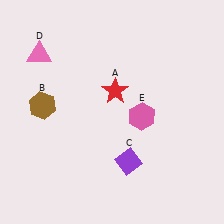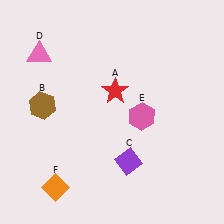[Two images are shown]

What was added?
An orange diamond (F) was added in Image 2.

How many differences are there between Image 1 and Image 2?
There is 1 difference between the two images.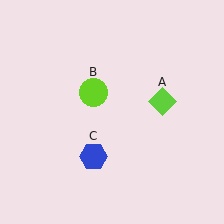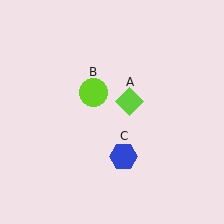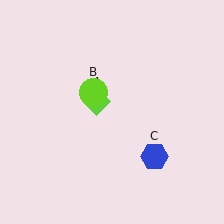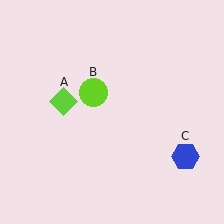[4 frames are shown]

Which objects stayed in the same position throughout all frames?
Lime circle (object B) remained stationary.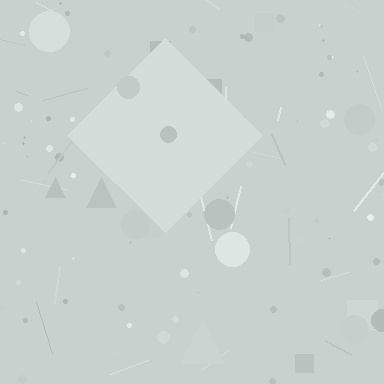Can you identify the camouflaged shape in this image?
The camouflaged shape is a diamond.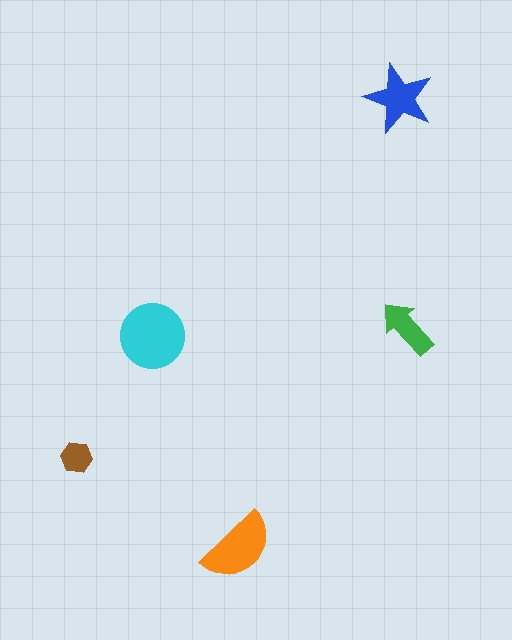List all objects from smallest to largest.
The brown hexagon, the green arrow, the blue star, the orange semicircle, the cyan circle.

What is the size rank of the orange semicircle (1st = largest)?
2nd.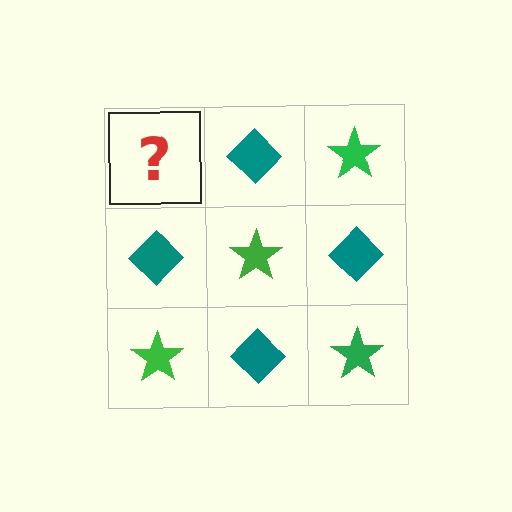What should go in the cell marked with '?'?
The missing cell should contain a green star.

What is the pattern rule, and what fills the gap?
The rule is that it alternates green star and teal diamond in a checkerboard pattern. The gap should be filled with a green star.